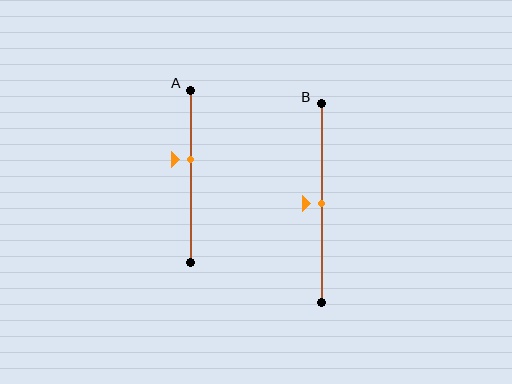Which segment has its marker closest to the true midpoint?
Segment B has its marker closest to the true midpoint.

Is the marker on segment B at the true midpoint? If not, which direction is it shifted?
Yes, the marker on segment B is at the true midpoint.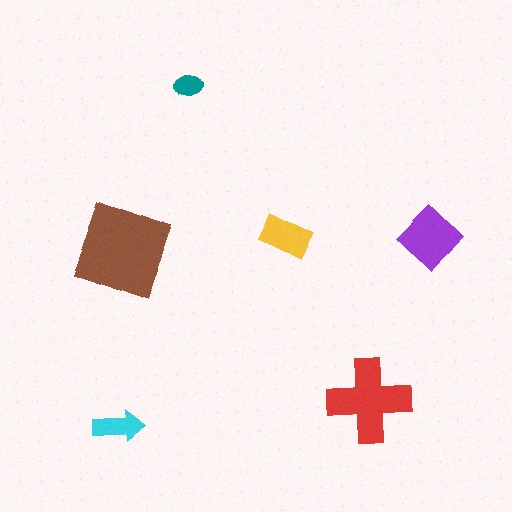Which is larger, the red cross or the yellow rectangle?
The red cross.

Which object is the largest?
The brown square.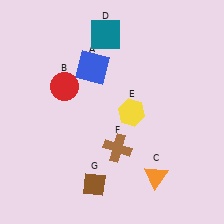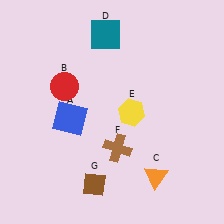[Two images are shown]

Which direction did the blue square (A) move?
The blue square (A) moved down.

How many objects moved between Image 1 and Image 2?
1 object moved between the two images.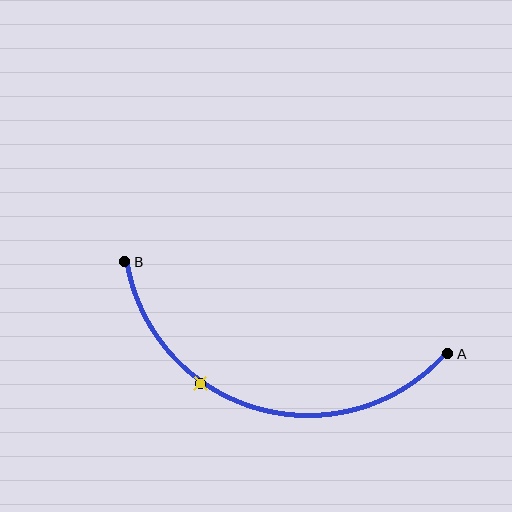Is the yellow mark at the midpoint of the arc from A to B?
No. The yellow mark lies on the arc but is closer to endpoint B. The arc midpoint would be at the point on the curve equidistant along the arc from both A and B.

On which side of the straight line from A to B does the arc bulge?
The arc bulges below the straight line connecting A and B.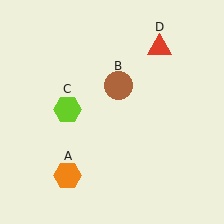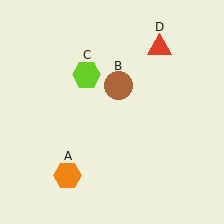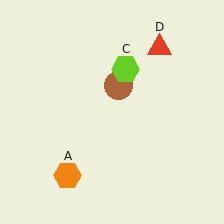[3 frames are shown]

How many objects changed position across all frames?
1 object changed position: lime hexagon (object C).